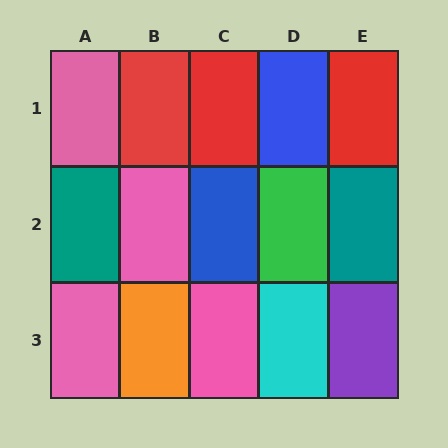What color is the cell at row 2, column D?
Green.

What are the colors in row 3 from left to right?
Pink, orange, pink, cyan, purple.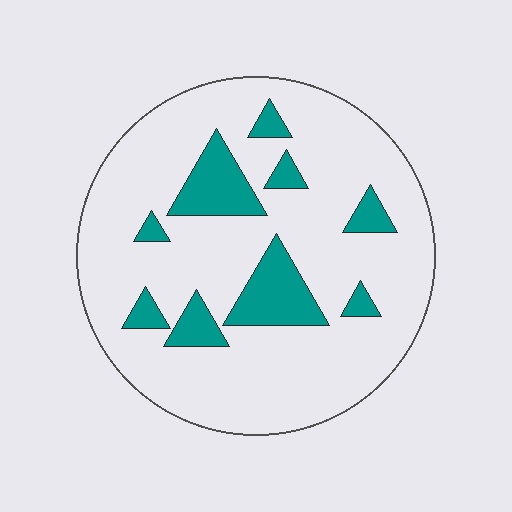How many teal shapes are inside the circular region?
9.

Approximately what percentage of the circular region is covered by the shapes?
Approximately 15%.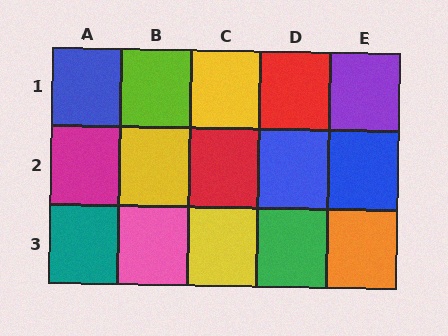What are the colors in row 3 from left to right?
Teal, pink, yellow, green, orange.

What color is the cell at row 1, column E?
Purple.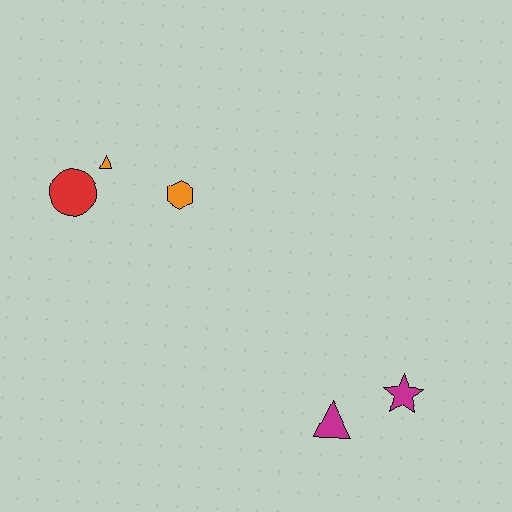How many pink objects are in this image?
There are no pink objects.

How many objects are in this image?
There are 5 objects.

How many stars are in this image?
There is 1 star.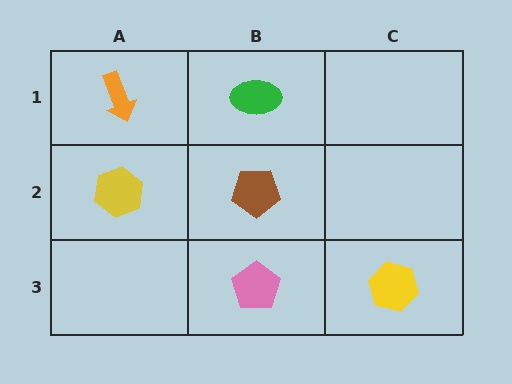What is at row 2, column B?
A brown pentagon.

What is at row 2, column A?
A yellow hexagon.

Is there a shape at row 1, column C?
No, that cell is empty.